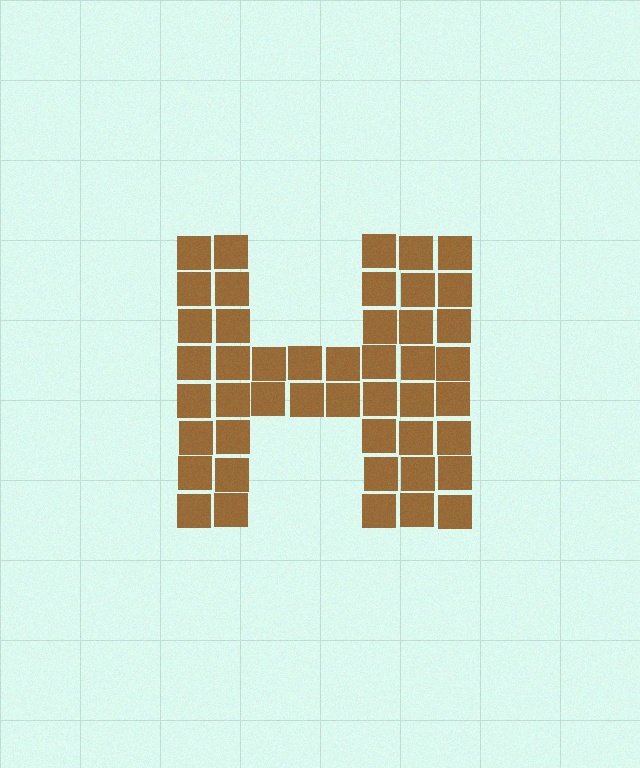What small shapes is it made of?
It is made of small squares.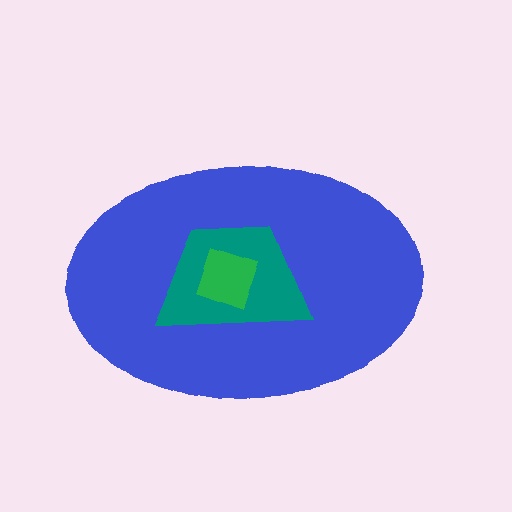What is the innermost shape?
The green square.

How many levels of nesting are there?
3.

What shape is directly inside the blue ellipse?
The teal trapezoid.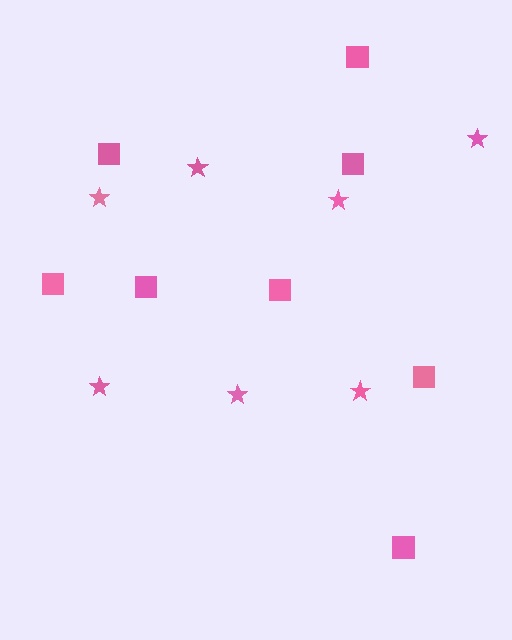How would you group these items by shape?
There are 2 groups: one group of stars (7) and one group of squares (8).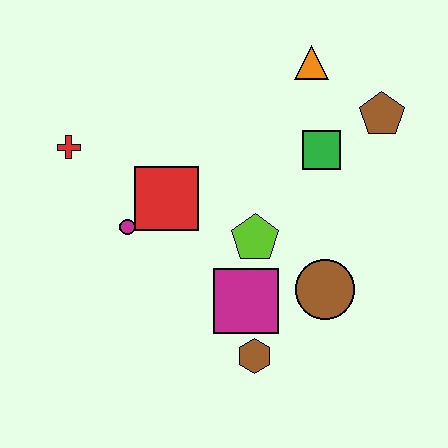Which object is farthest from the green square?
The red cross is farthest from the green square.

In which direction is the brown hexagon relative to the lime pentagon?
The brown hexagon is below the lime pentagon.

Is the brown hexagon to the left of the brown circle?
Yes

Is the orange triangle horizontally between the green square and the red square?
Yes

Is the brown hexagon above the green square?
No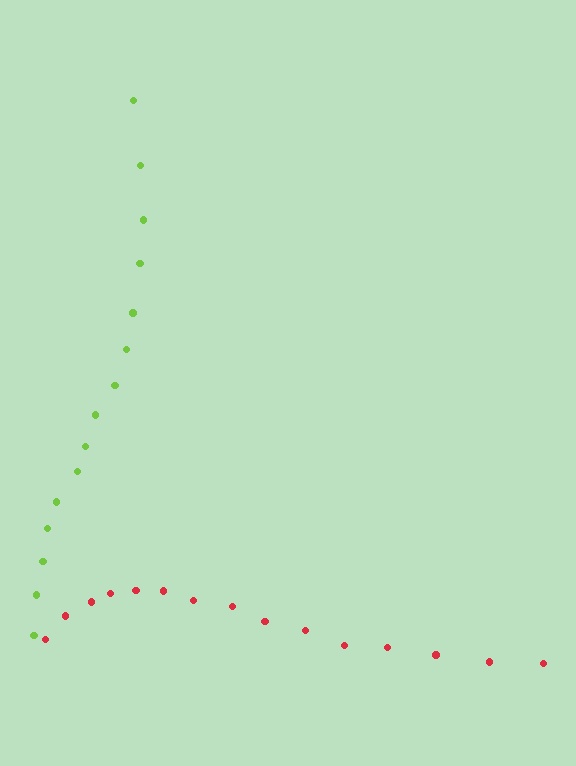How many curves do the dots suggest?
There are 2 distinct paths.